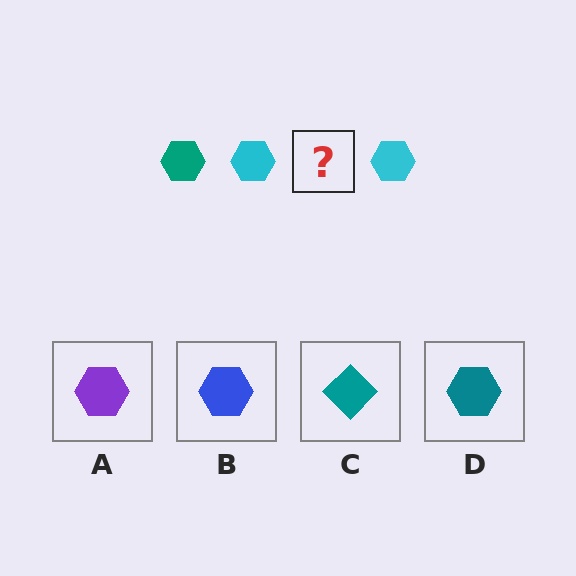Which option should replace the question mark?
Option D.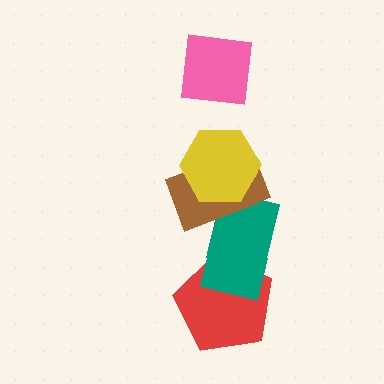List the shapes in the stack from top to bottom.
From top to bottom: the pink square, the yellow hexagon, the brown rectangle, the teal rectangle, the red pentagon.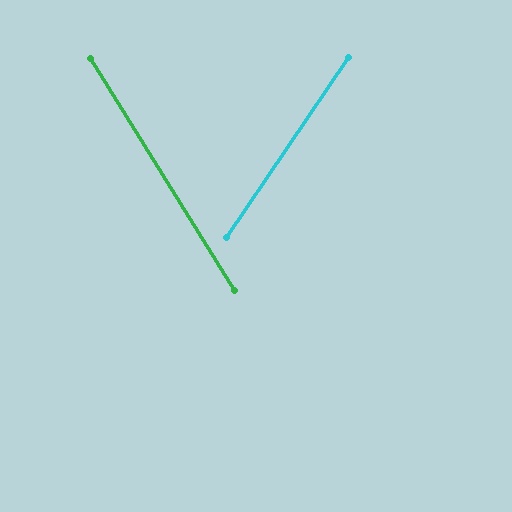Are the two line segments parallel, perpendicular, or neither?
Neither parallel nor perpendicular — they differ by about 66°.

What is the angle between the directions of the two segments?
Approximately 66 degrees.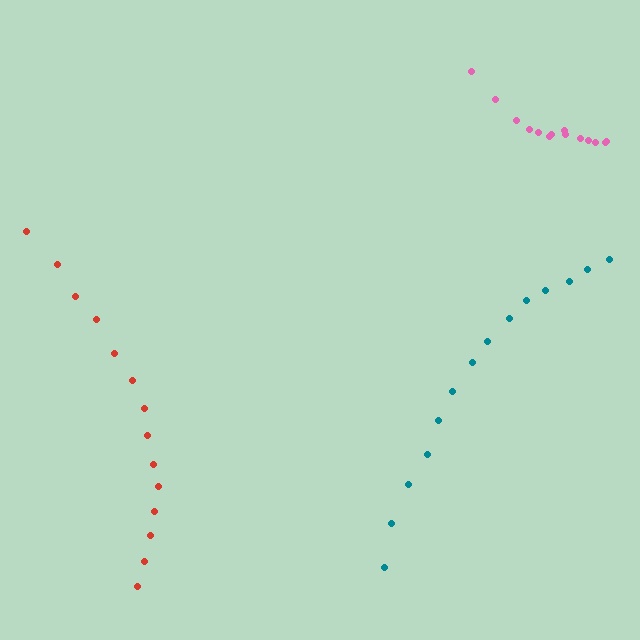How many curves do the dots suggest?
There are 3 distinct paths.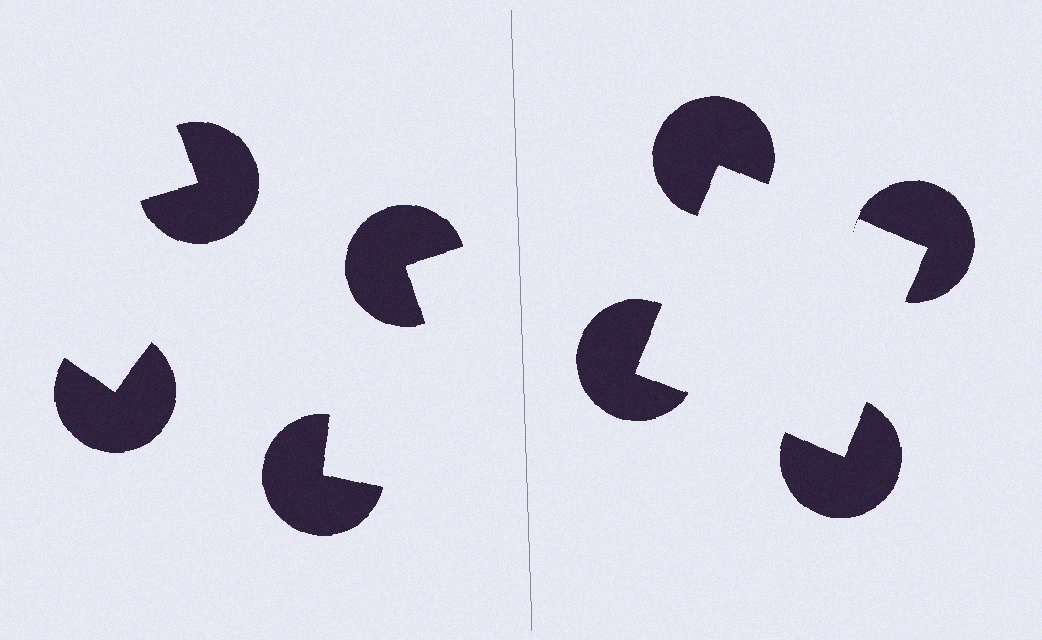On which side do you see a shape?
An illusory square appears on the right side. On the left side the wedge cuts are rotated, so no coherent shape forms.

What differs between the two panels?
The pac-man discs are positioned identically on both sides; only the wedge orientations differ. On the right they align to a square; on the left they are misaligned.